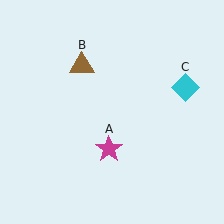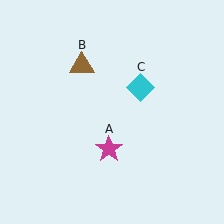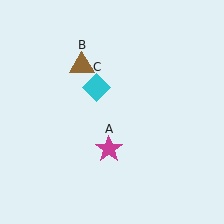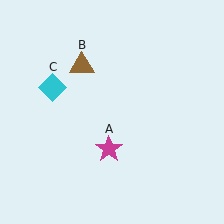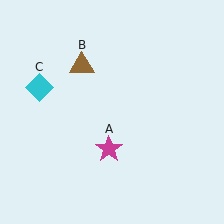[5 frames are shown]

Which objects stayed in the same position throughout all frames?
Magenta star (object A) and brown triangle (object B) remained stationary.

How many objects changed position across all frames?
1 object changed position: cyan diamond (object C).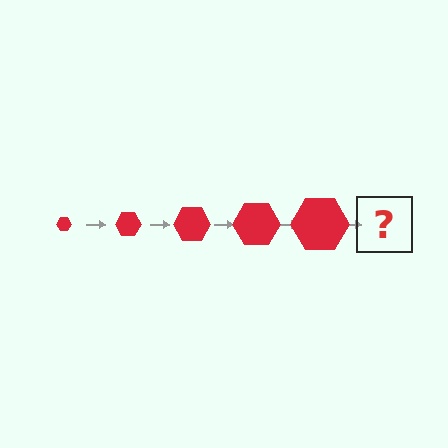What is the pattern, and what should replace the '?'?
The pattern is that the hexagon gets progressively larger each step. The '?' should be a red hexagon, larger than the previous one.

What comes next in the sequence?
The next element should be a red hexagon, larger than the previous one.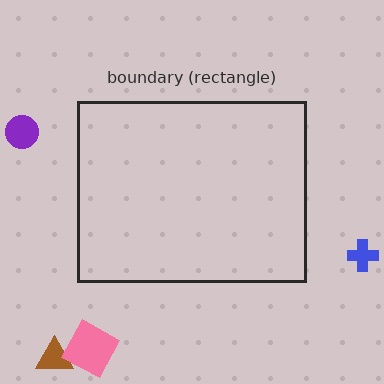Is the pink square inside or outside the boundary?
Outside.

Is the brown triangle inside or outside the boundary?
Outside.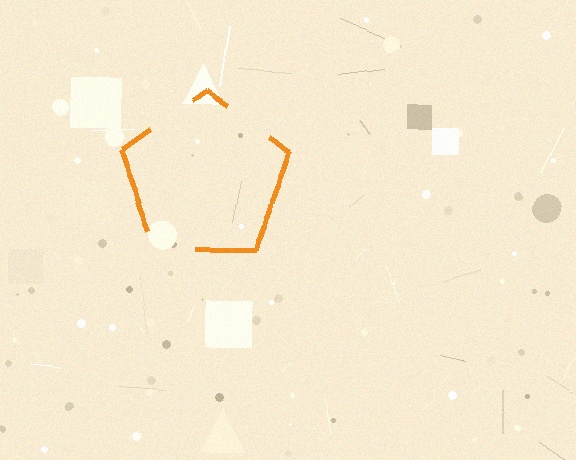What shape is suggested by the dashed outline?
The dashed outline suggests a pentagon.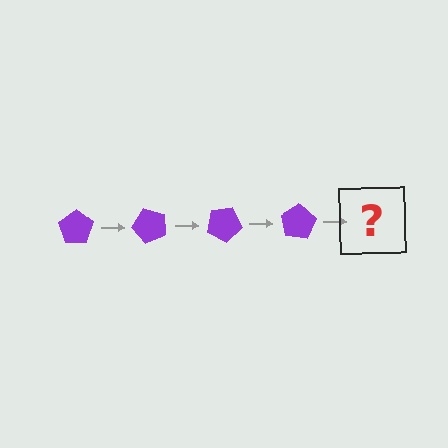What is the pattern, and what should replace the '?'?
The pattern is that the pentagon rotates 50 degrees each step. The '?' should be a purple pentagon rotated 200 degrees.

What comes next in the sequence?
The next element should be a purple pentagon rotated 200 degrees.